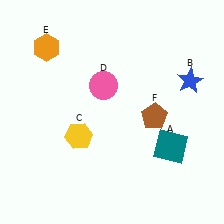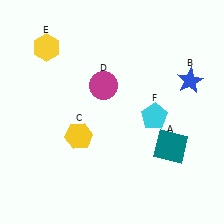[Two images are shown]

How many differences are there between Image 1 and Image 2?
There are 3 differences between the two images.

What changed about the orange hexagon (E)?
In Image 1, E is orange. In Image 2, it changed to yellow.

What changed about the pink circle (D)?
In Image 1, D is pink. In Image 2, it changed to magenta.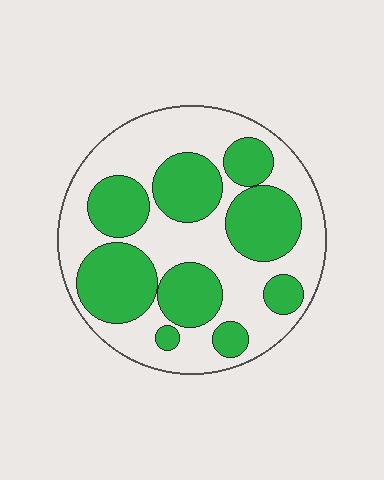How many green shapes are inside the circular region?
9.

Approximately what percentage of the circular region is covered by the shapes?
Approximately 45%.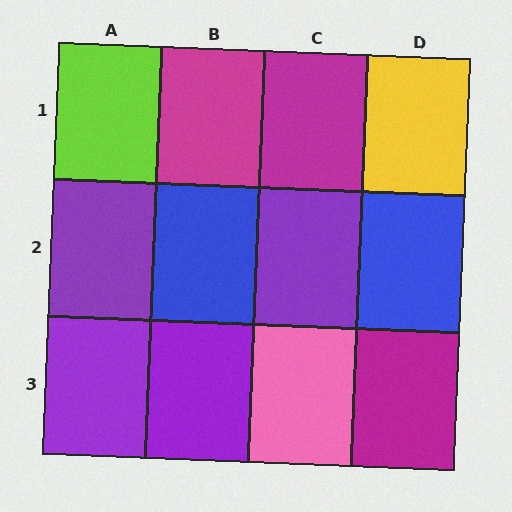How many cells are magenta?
3 cells are magenta.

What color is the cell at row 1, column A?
Lime.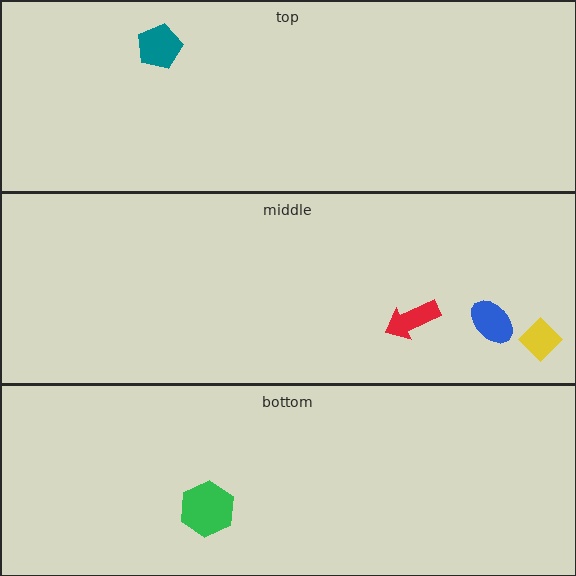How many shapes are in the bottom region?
1.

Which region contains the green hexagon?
The bottom region.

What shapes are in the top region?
The teal pentagon.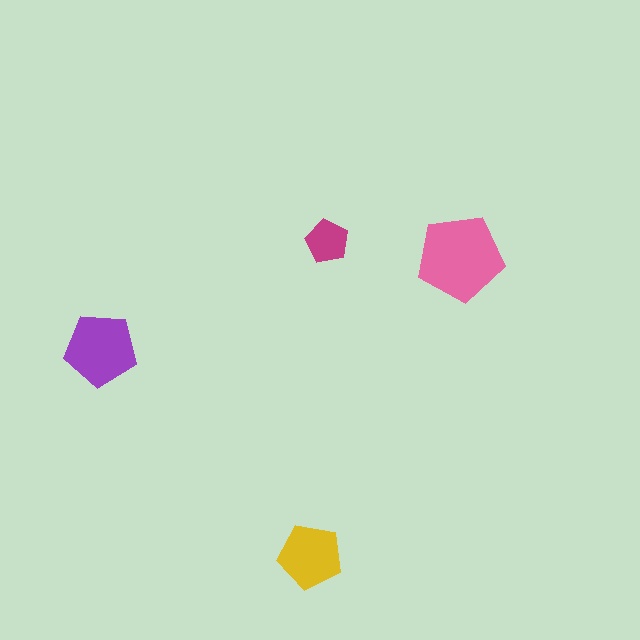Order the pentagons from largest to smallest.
the pink one, the purple one, the yellow one, the magenta one.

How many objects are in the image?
There are 4 objects in the image.